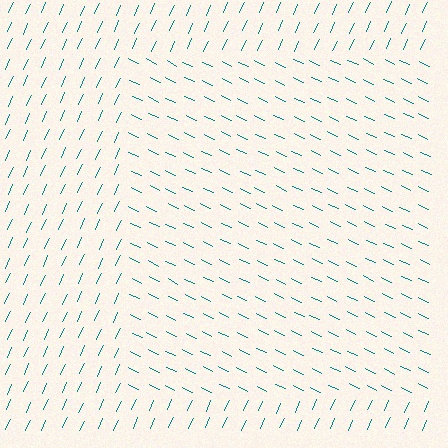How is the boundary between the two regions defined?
The boundary is defined purely by a change in line orientation (approximately 89 degrees difference). All lines are the same color and thickness.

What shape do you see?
I see a rectangle.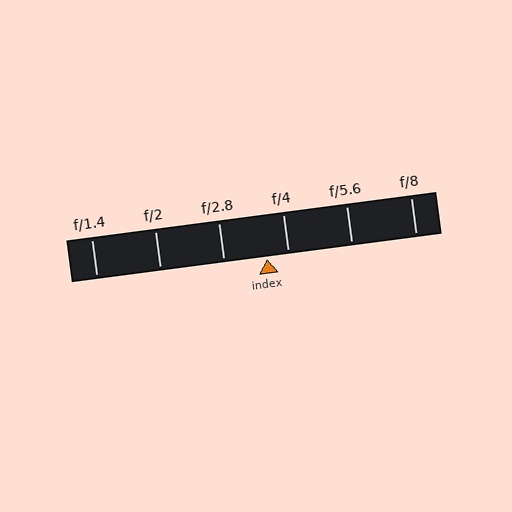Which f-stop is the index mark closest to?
The index mark is closest to f/4.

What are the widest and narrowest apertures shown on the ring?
The widest aperture shown is f/1.4 and the narrowest is f/8.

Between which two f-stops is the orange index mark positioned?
The index mark is between f/2.8 and f/4.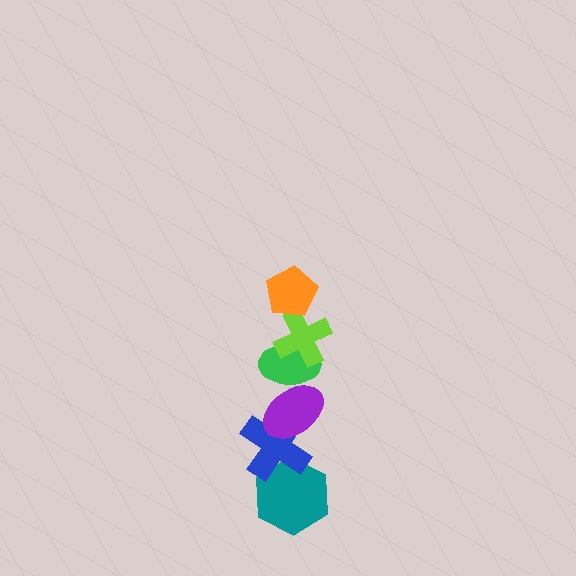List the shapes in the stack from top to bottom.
From top to bottom: the orange pentagon, the lime cross, the green ellipse, the purple ellipse, the blue cross, the teal hexagon.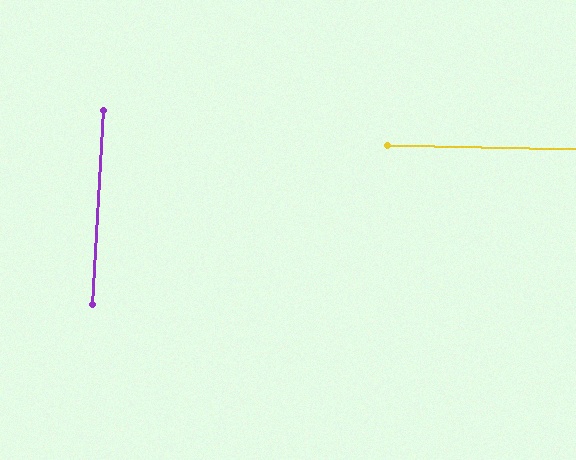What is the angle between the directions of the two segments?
Approximately 88 degrees.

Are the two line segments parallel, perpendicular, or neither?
Perpendicular — they meet at approximately 88°.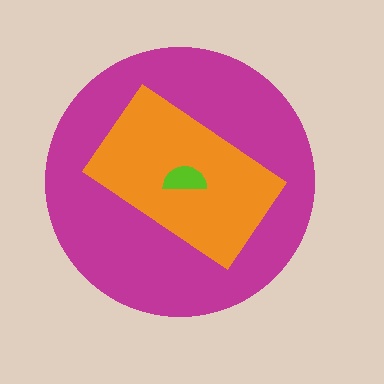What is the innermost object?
The lime semicircle.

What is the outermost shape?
The magenta circle.